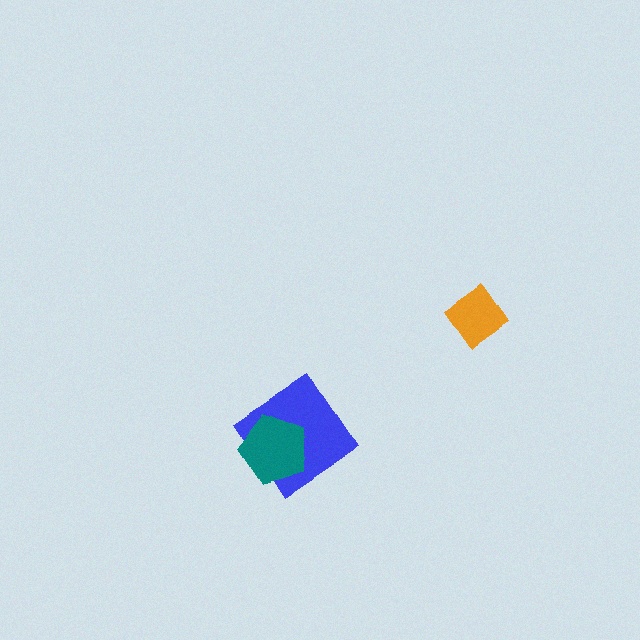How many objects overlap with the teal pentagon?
1 object overlaps with the teal pentagon.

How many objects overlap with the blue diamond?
1 object overlaps with the blue diamond.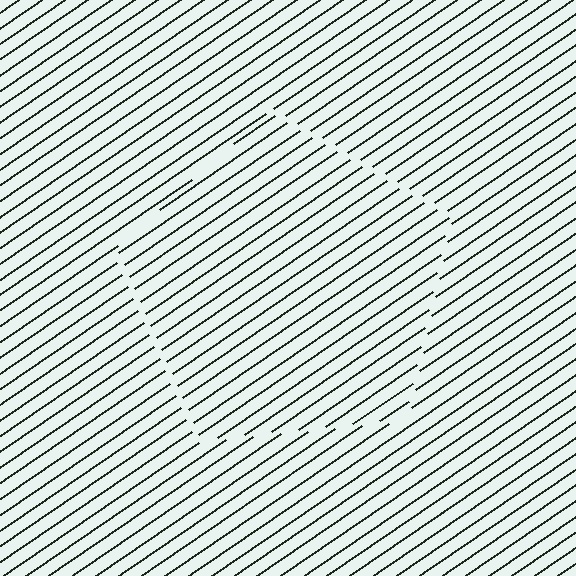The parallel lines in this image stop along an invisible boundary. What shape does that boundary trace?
An illusory pentagon. The interior of the shape contains the same grating, shifted by half a period — the contour is defined by the phase discontinuity where line-ends from the inner and outer gratings abut.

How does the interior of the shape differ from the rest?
The interior of the shape contains the same grating, shifted by half a period — the contour is defined by the phase discontinuity where line-ends from the inner and outer gratings abut.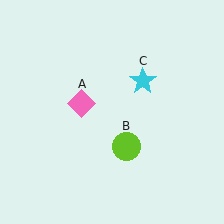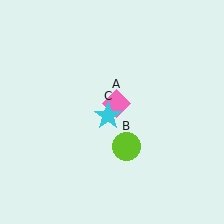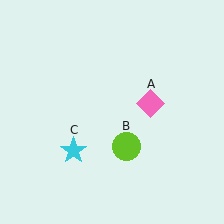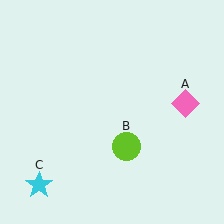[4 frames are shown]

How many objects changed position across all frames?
2 objects changed position: pink diamond (object A), cyan star (object C).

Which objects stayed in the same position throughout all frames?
Lime circle (object B) remained stationary.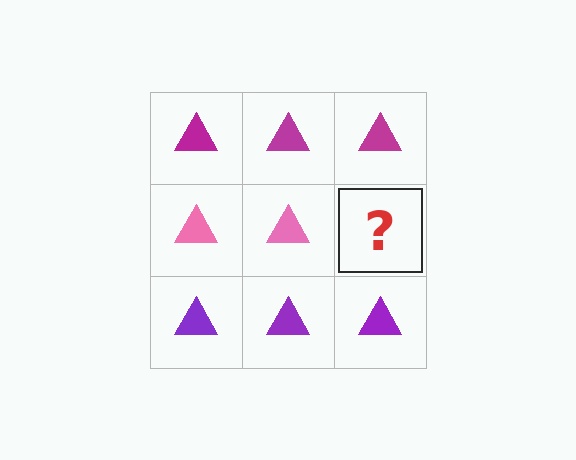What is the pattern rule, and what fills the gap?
The rule is that each row has a consistent color. The gap should be filled with a pink triangle.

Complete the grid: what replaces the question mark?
The question mark should be replaced with a pink triangle.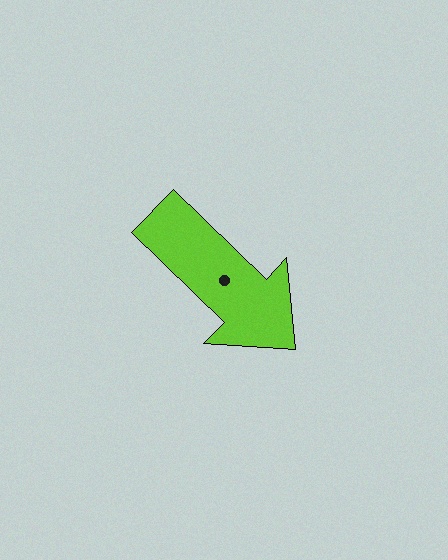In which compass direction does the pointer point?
Southeast.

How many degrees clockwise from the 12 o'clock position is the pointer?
Approximately 134 degrees.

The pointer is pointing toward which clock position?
Roughly 4 o'clock.